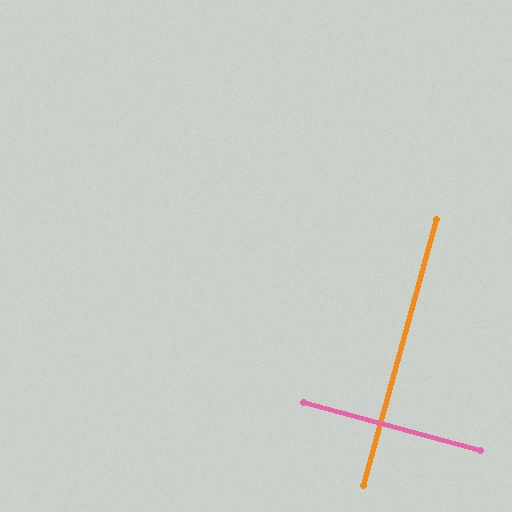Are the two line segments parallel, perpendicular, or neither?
Perpendicular — they meet at approximately 90°.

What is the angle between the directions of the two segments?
Approximately 90 degrees.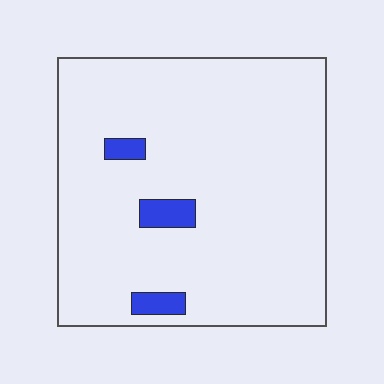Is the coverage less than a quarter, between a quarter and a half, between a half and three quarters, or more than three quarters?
Less than a quarter.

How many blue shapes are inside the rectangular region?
3.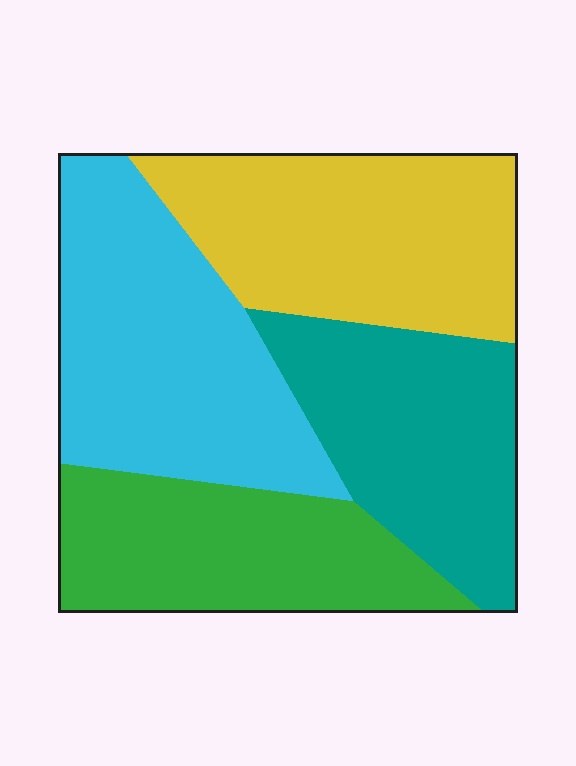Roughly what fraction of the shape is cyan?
Cyan covers 29% of the shape.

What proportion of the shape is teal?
Teal covers roughly 25% of the shape.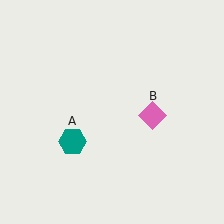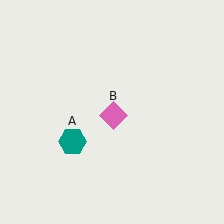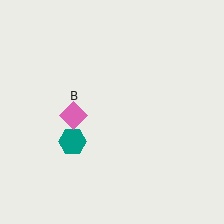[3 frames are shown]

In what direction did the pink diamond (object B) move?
The pink diamond (object B) moved left.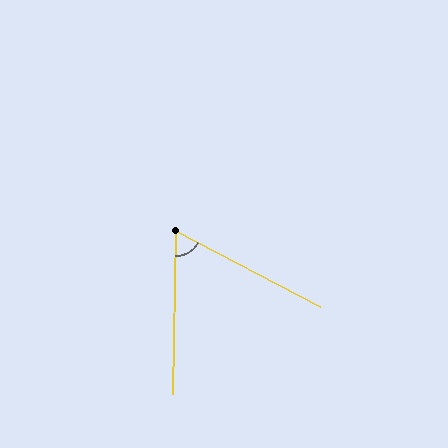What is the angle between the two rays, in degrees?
Approximately 64 degrees.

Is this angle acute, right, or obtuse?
It is acute.